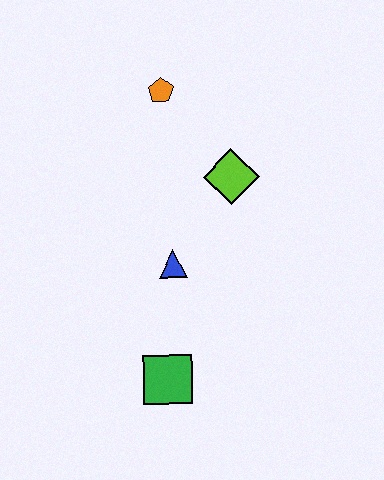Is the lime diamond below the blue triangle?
No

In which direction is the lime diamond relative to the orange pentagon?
The lime diamond is below the orange pentagon.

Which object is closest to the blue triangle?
The lime diamond is closest to the blue triangle.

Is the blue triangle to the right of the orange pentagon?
Yes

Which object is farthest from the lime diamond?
The green square is farthest from the lime diamond.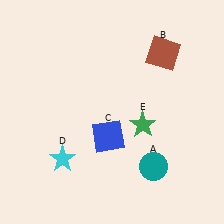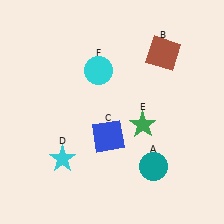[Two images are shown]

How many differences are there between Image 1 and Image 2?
There is 1 difference between the two images.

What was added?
A cyan circle (F) was added in Image 2.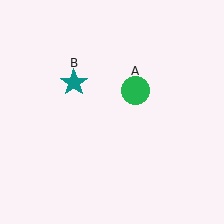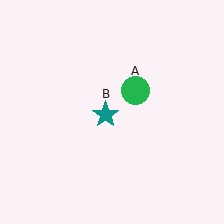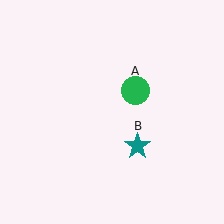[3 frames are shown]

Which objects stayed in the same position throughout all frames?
Green circle (object A) remained stationary.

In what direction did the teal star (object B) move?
The teal star (object B) moved down and to the right.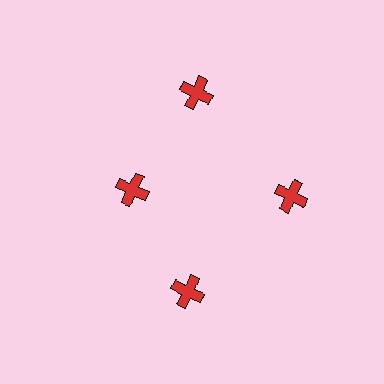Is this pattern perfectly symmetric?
No. The 4 red crosses are arranged in a ring, but one element near the 9 o'clock position is pulled inward toward the center, breaking the 4-fold rotational symmetry.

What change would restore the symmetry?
The symmetry would be restored by moving it outward, back onto the ring so that all 4 crosses sit at equal angles and equal distance from the center.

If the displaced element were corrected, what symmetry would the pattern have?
It would have 4-fold rotational symmetry — the pattern would map onto itself every 90 degrees.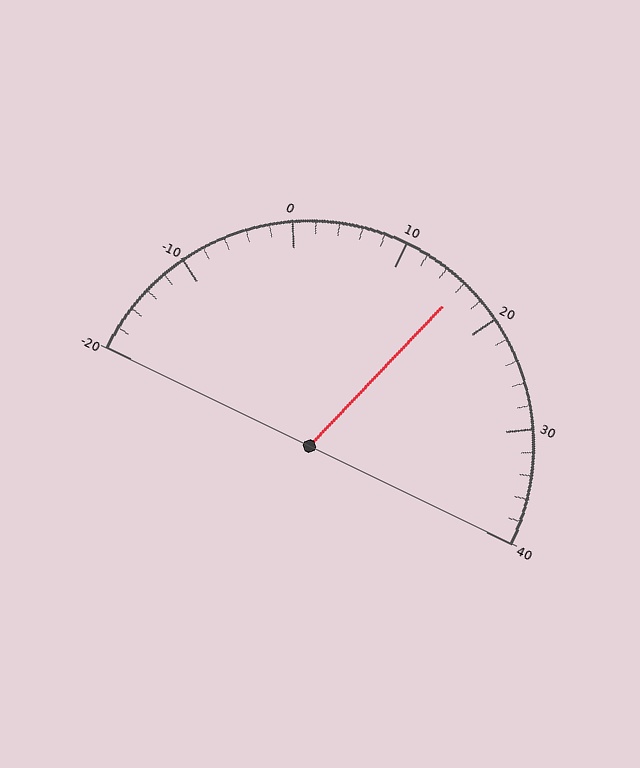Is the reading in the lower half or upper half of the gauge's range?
The reading is in the upper half of the range (-20 to 40).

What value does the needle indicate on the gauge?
The needle indicates approximately 16.